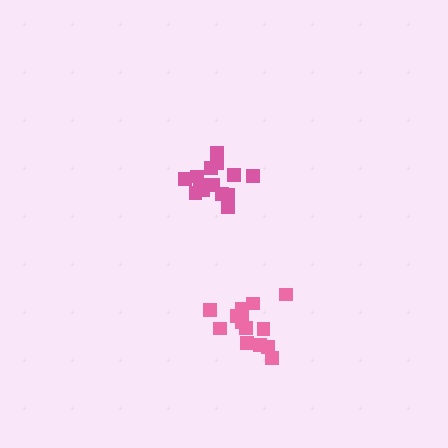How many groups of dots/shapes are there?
There are 2 groups.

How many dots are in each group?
Group 1: 14 dots, Group 2: 13 dots (27 total).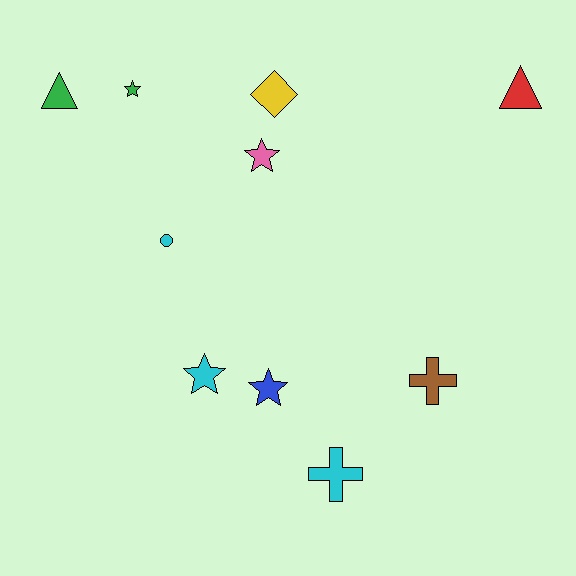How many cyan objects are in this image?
There are 3 cyan objects.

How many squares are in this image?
There are no squares.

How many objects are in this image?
There are 10 objects.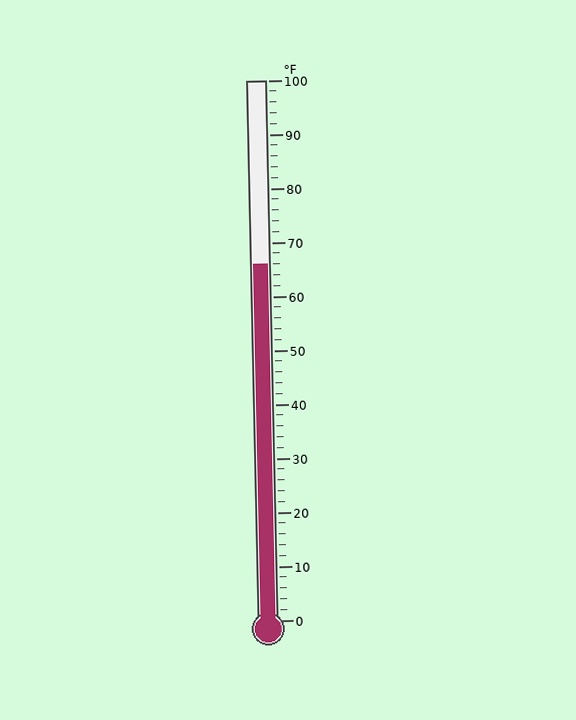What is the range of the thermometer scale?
The thermometer scale ranges from 0°F to 100°F.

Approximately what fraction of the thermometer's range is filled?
The thermometer is filled to approximately 65% of its range.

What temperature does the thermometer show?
The thermometer shows approximately 66°F.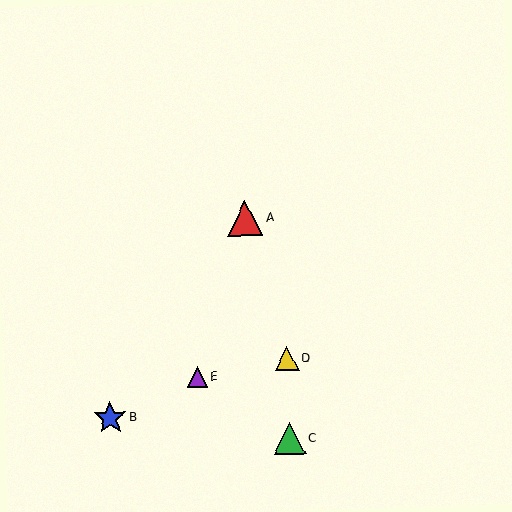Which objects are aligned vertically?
Objects C, D are aligned vertically.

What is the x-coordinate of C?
Object C is at x≈290.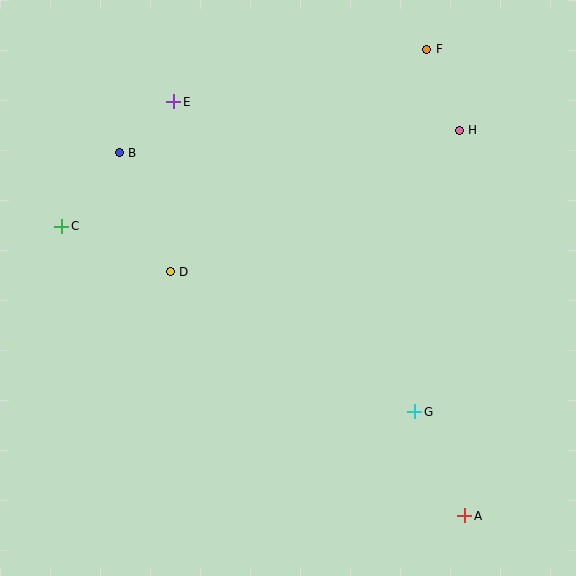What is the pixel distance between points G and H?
The distance between G and H is 285 pixels.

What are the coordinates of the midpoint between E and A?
The midpoint between E and A is at (319, 309).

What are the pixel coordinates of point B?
Point B is at (119, 153).